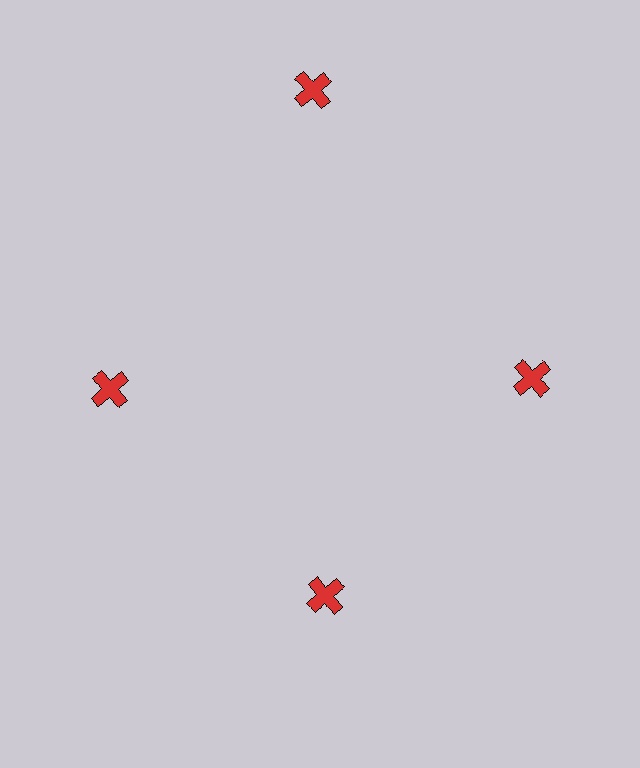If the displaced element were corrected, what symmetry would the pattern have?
It would have 4-fold rotational symmetry — the pattern would map onto itself every 90 degrees.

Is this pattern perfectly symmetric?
No. The 4 red crosses are arranged in a ring, but one element near the 12 o'clock position is pushed outward from the center, breaking the 4-fold rotational symmetry.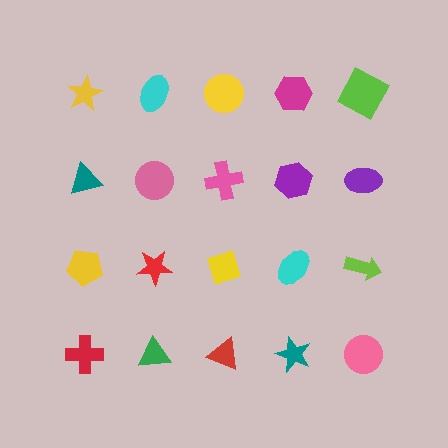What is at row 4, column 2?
A green triangle.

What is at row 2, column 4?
A purple hexagon.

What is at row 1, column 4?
A magenta hexagon.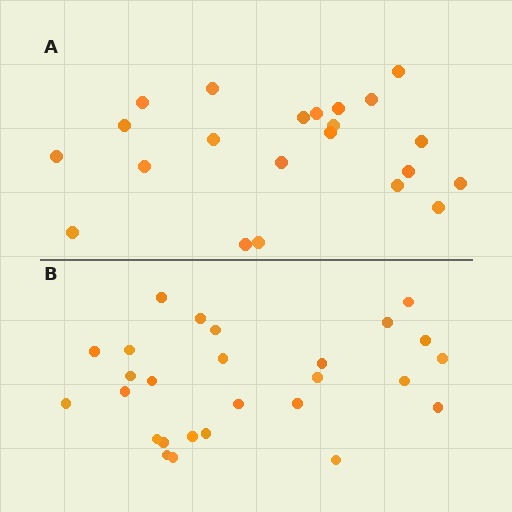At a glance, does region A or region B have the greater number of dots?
Region B (the bottom region) has more dots.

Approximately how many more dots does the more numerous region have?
Region B has about 5 more dots than region A.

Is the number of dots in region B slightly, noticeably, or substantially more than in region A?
Region B has only slightly more — the two regions are fairly close. The ratio is roughly 1.2 to 1.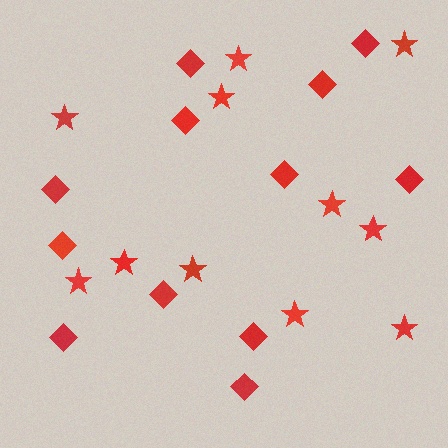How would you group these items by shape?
There are 2 groups: one group of stars (11) and one group of diamonds (12).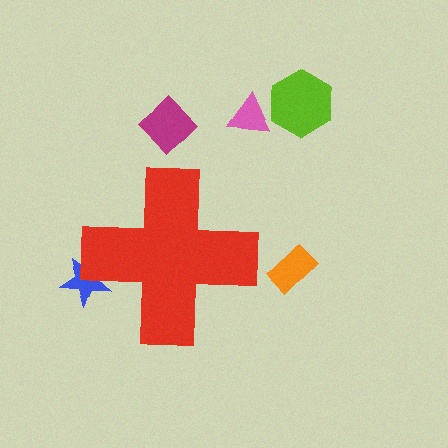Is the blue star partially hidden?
Yes, the blue star is partially hidden behind the red cross.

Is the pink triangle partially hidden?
No, the pink triangle is fully visible.